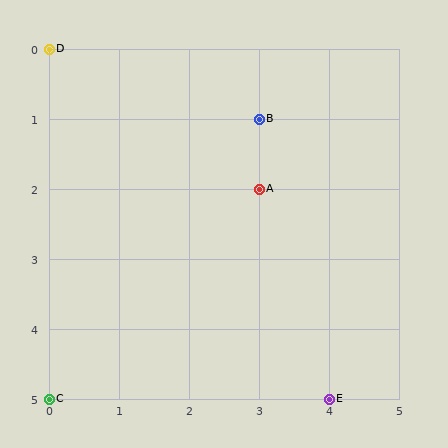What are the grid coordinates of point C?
Point C is at grid coordinates (0, 5).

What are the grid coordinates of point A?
Point A is at grid coordinates (3, 2).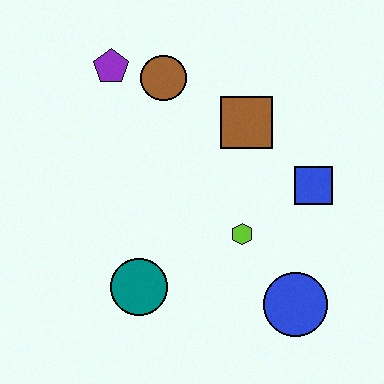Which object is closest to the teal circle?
The lime hexagon is closest to the teal circle.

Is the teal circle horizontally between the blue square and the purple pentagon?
Yes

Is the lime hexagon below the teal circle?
No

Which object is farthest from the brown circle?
The blue circle is farthest from the brown circle.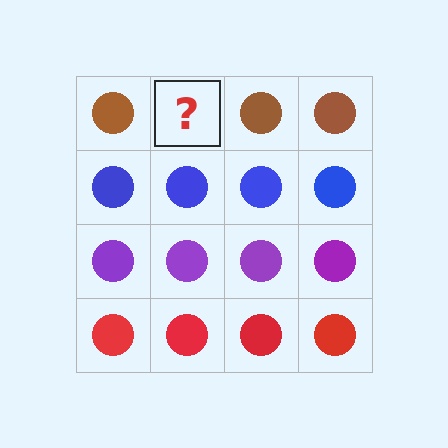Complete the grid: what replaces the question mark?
The question mark should be replaced with a brown circle.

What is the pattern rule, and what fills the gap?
The rule is that each row has a consistent color. The gap should be filled with a brown circle.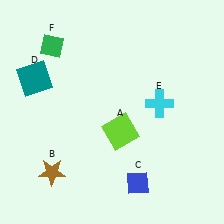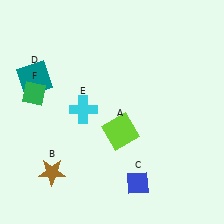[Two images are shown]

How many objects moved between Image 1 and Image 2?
2 objects moved between the two images.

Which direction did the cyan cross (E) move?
The cyan cross (E) moved left.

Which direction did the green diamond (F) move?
The green diamond (F) moved down.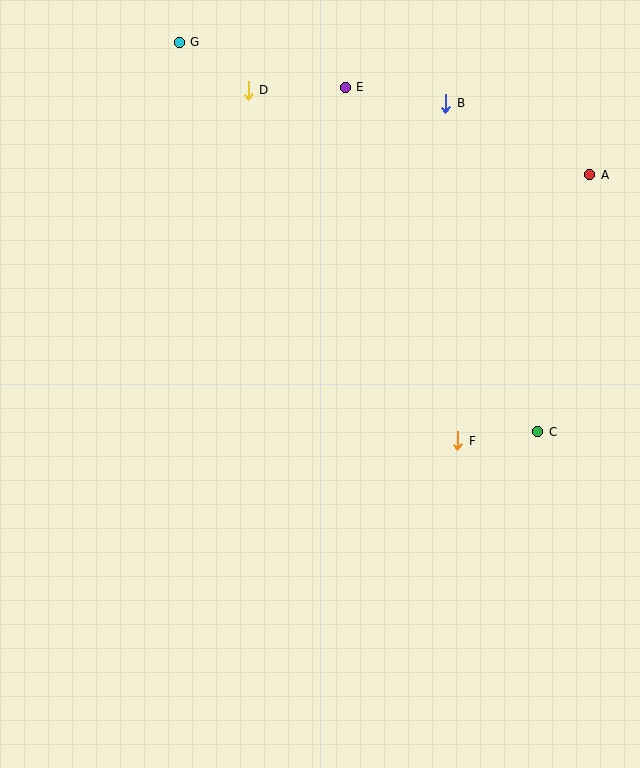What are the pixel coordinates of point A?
Point A is at (590, 175).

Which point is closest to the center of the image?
Point F at (458, 441) is closest to the center.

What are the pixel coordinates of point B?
Point B is at (446, 103).